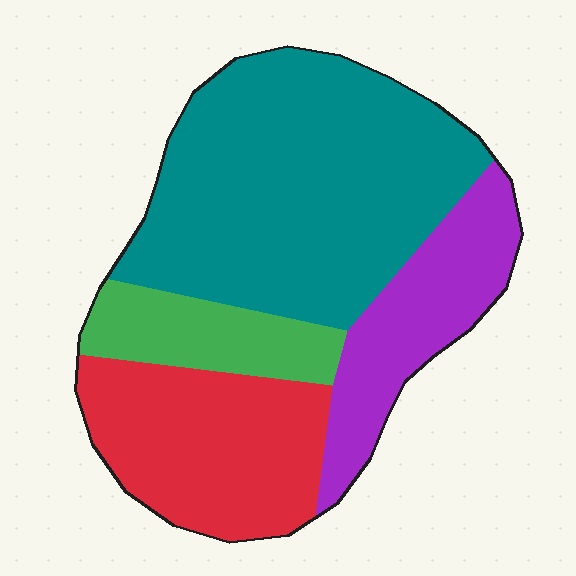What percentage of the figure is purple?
Purple takes up between a sixth and a third of the figure.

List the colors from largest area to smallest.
From largest to smallest: teal, red, purple, green.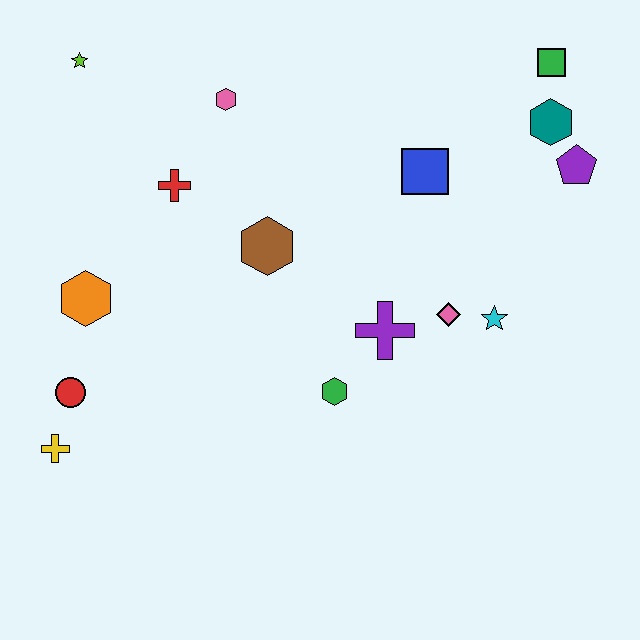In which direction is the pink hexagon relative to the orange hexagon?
The pink hexagon is above the orange hexagon.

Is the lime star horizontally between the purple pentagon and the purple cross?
No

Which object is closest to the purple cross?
The pink diamond is closest to the purple cross.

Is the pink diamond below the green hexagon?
No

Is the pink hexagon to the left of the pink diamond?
Yes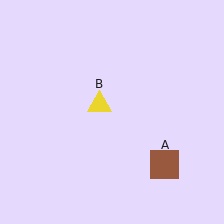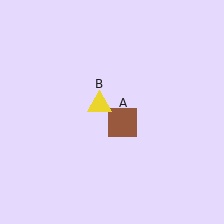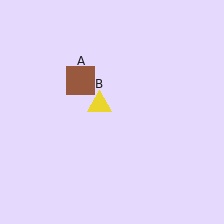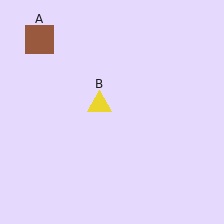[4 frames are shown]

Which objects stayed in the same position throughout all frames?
Yellow triangle (object B) remained stationary.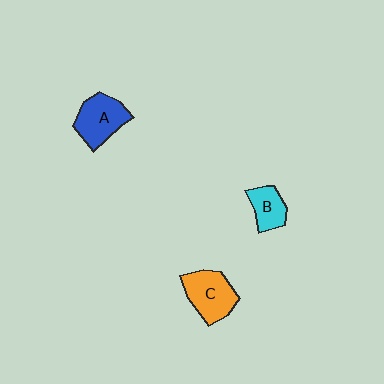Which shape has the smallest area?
Shape B (cyan).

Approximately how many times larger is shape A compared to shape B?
Approximately 1.5 times.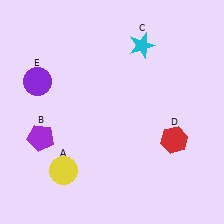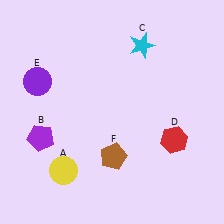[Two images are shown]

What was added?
A brown pentagon (F) was added in Image 2.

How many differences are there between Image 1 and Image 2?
There is 1 difference between the two images.